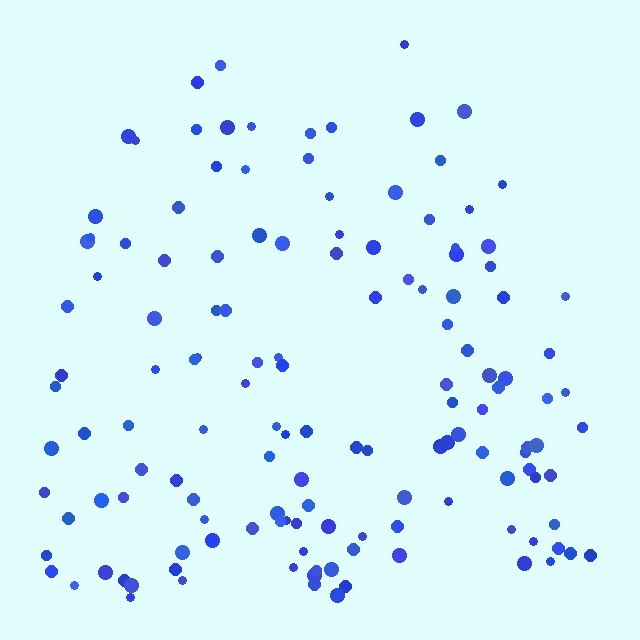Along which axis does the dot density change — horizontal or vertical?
Vertical.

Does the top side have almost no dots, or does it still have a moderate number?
Still a moderate number, just noticeably fewer than the bottom.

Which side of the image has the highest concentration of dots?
The bottom.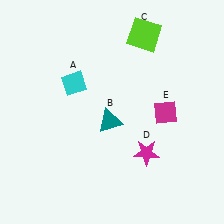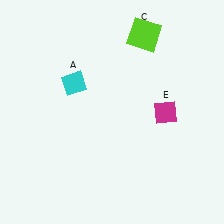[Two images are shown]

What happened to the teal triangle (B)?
The teal triangle (B) was removed in Image 2. It was in the bottom-left area of Image 1.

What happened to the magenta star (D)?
The magenta star (D) was removed in Image 2. It was in the bottom-right area of Image 1.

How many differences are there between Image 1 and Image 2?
There are 2 differences between the two images.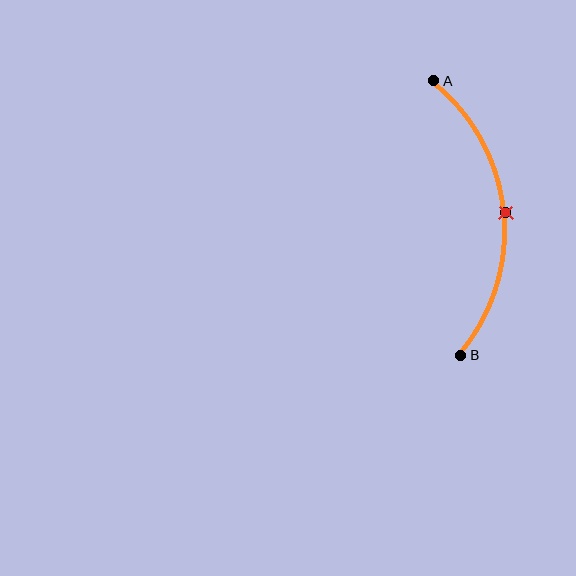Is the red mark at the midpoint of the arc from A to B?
Yes. The red mark lies on the arc at equal arc-length from both A and B — it is the arc midpoint.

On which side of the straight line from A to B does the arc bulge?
The arc bulges to the right of the straight line connecting A and B.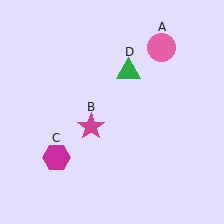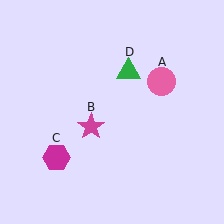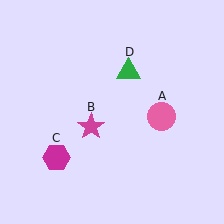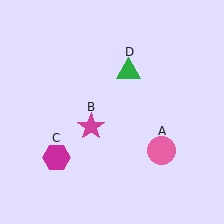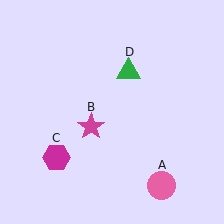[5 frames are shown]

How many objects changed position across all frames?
1 object changed position: pink circle (object A).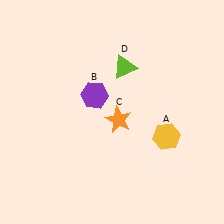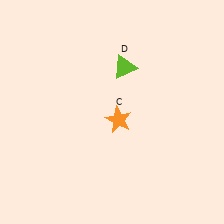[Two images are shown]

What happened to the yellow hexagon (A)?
The yellow hexagon (A) was removed in Image 2. It was in the bottom-right area of Image 1.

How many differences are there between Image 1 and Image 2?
There are 2 differences between the two images.